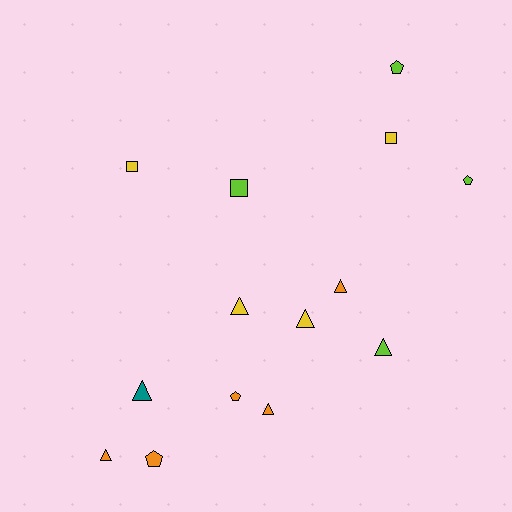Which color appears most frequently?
Orange, with 5 objects.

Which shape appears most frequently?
Triangle, with 7 objects.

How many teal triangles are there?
There is 1 teal triangle.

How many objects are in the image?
There are 14 objects.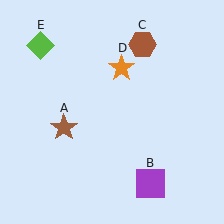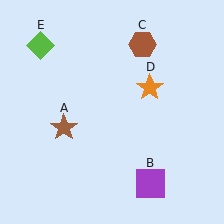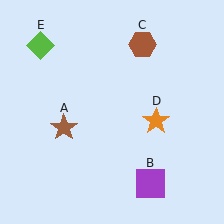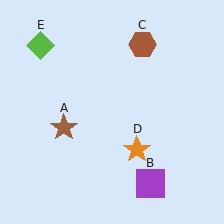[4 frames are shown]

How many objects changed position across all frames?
1 object changed position: orange star (object D).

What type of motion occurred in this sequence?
The orange star (object D) rotated clockwise around the center of the scene.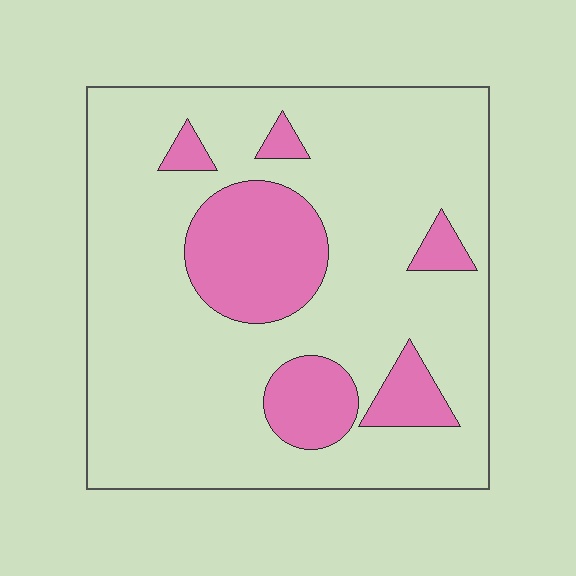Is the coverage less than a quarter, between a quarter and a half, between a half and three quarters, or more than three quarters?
Less than a quarter.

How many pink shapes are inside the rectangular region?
6.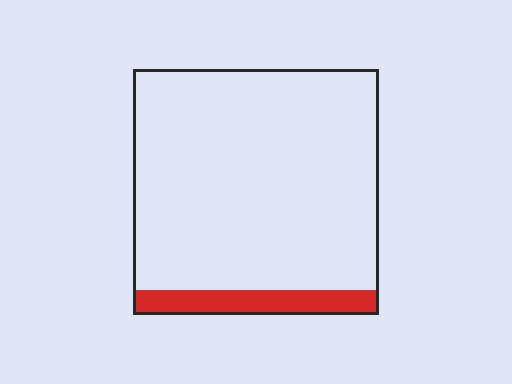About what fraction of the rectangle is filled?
About one tenth (1/10).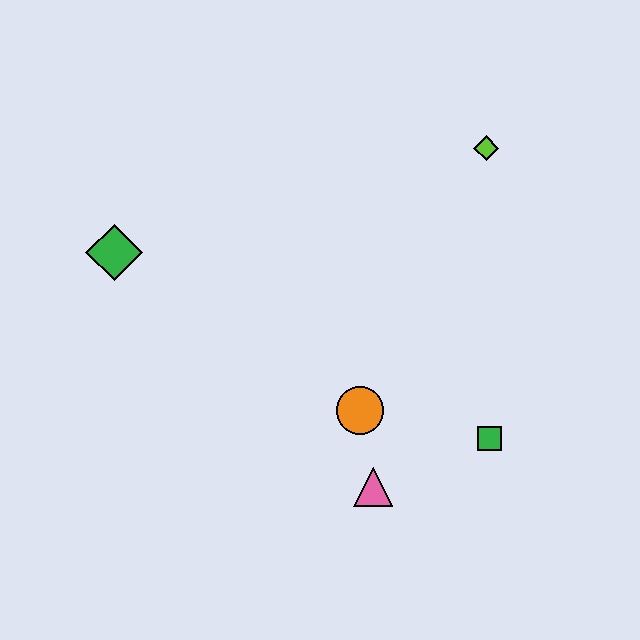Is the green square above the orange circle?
No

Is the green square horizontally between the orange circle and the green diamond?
No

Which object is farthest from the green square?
The green diamond is farthest from the green square.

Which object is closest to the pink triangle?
The orange circle is closest to the pink triangle.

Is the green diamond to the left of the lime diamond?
Yes